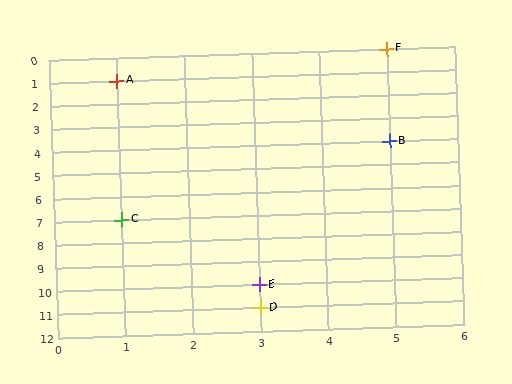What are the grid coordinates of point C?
Point C is at grid coordinates (1, 7).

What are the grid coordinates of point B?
Point B is at grid coordinates (5, 4).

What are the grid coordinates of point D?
Point D is at grid coordinates (3, 11).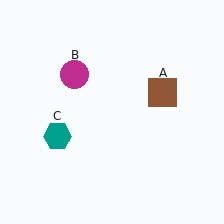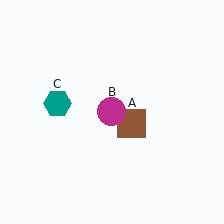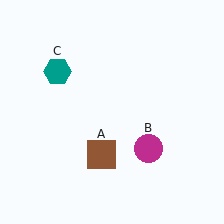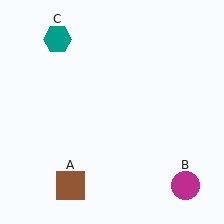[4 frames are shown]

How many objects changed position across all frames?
3 objects changed position: brown square (object A), magenta circle (object B), teal hexagon (object C).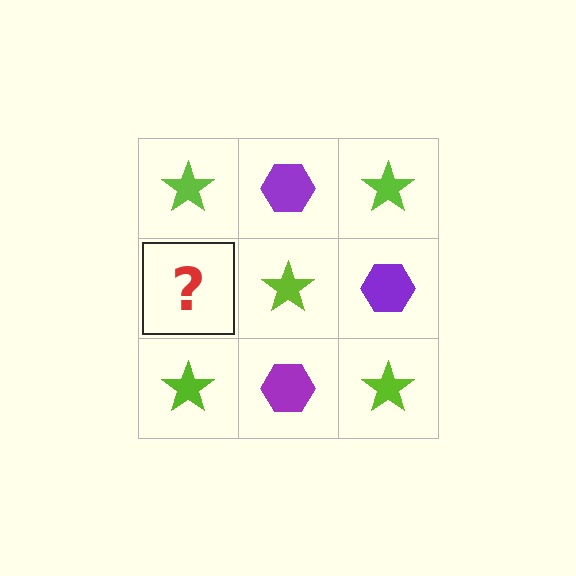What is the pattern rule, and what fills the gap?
The rule is that it alternates lime star and purple hexagon in a checkerboard pattern. The gap should be filled with a purple hexagon.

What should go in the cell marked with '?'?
The missing cell should contain a purple hexagon.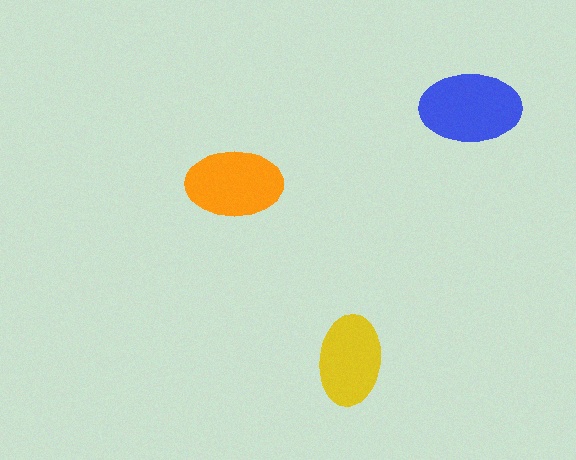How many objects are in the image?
There are 3 objects in the image.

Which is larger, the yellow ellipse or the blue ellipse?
The blue one.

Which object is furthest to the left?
The orange ellipse is leftmost.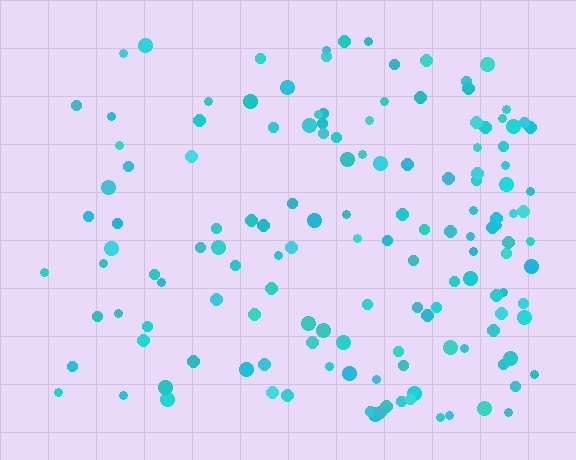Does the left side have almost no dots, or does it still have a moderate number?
Still a moderate number, just noticeably fewer than the right.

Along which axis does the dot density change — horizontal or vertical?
Horizontal.